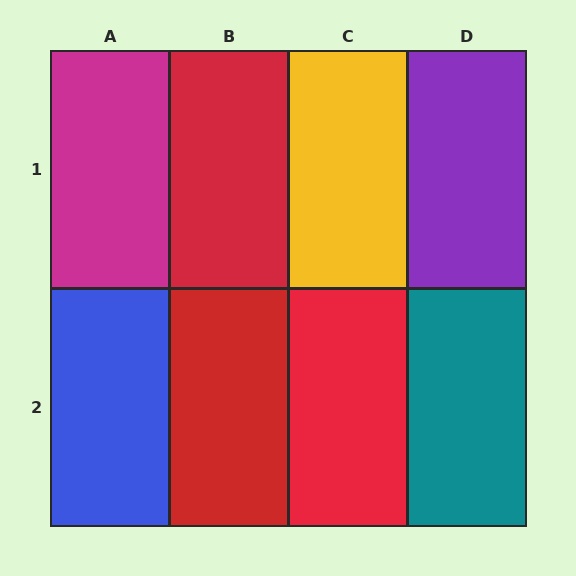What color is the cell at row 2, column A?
Blue.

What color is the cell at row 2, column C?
Red.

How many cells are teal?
1 cell is teal.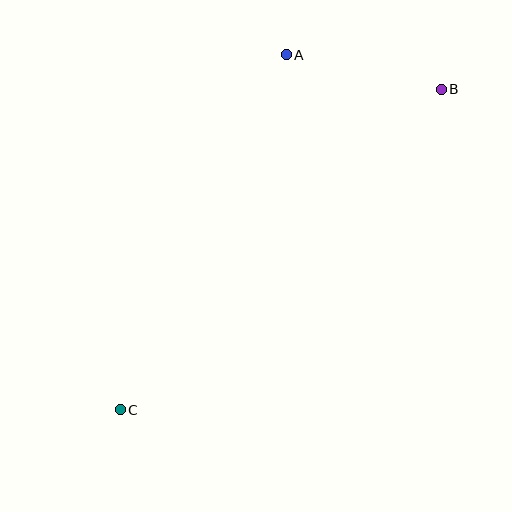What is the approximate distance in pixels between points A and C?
The distance between A and C is approximately 392 pixels.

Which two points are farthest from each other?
Points B and C are farthest from each other.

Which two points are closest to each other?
Points A and B are closest to each other.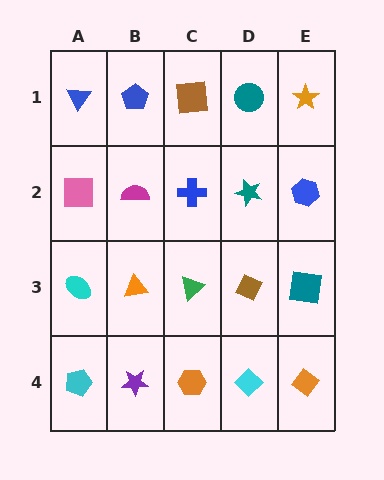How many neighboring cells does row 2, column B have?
4.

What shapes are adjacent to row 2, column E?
An orange star (row 1, column E), a teal square (row 3, column E), a teal star (row 2, column D).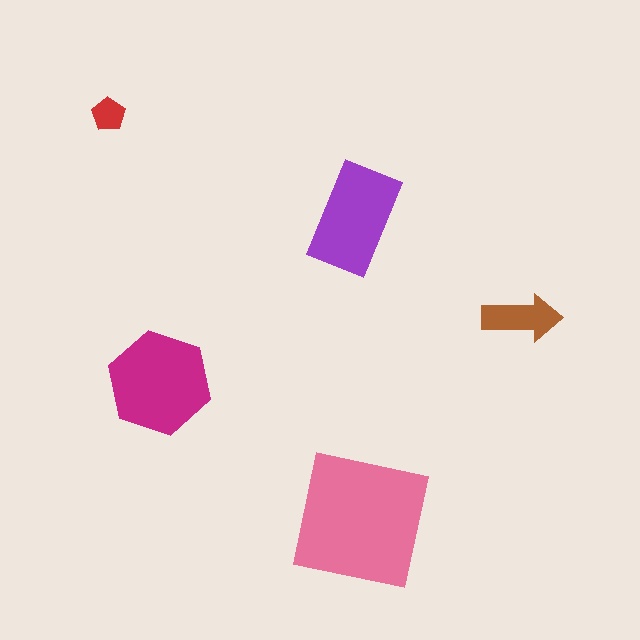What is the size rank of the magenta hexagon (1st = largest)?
2nd.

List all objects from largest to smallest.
The pink square, the magenta hexagon, the purple rectangle, the brown arrow, the red pentagon.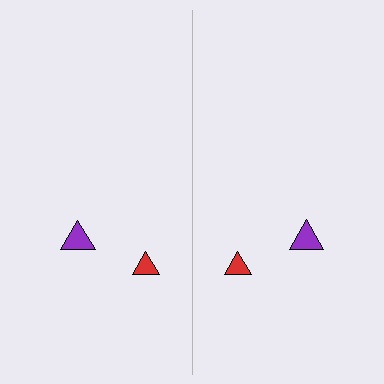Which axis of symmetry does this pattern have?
The pattern has a vertical axis of symmetry running through the center of the image.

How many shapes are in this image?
There are 4 shapes in this image.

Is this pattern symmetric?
Yes, this pattern has bilateral (reflection) symmetry.